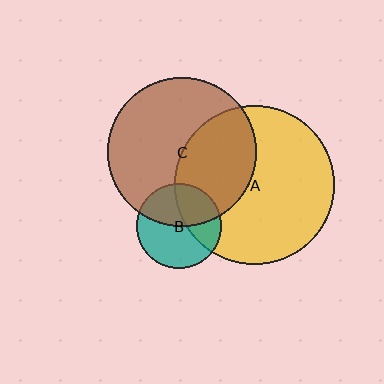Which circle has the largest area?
Circle A (yellow).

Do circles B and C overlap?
Yes.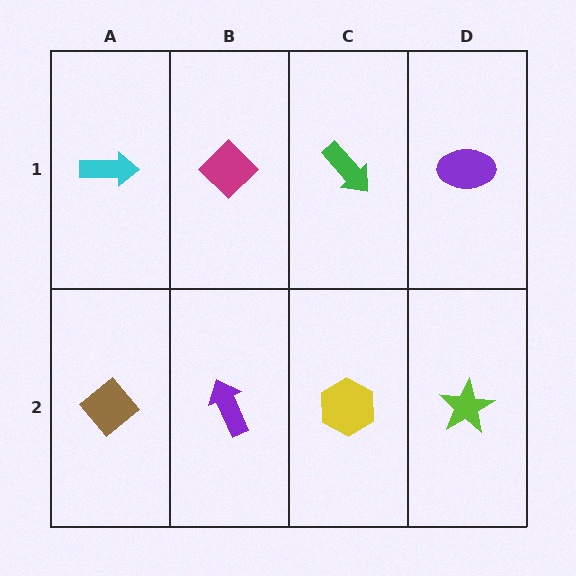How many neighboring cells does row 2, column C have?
3.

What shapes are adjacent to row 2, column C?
A green arrow (row 1, column C), a purple arrow (row 2, column B), a lime star (row 2, column D).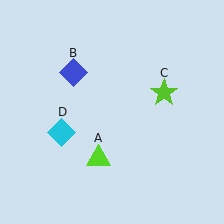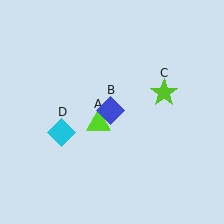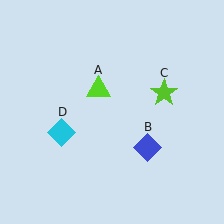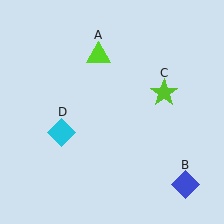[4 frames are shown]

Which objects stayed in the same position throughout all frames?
Lime star (object C) and cyan diamond (object D) remained stationary.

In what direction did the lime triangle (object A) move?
The lime triangle (object A) moved up.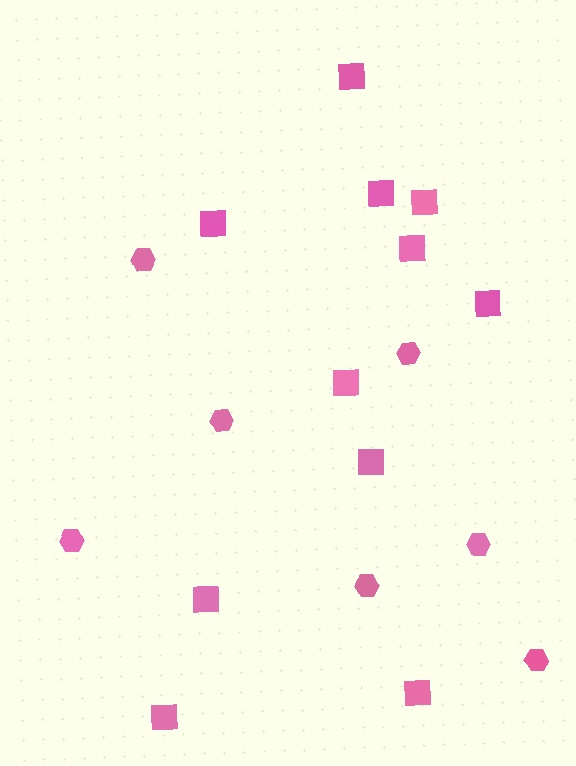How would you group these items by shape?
There are 2 groups: one group of hexagons (7) and one group of squares (11).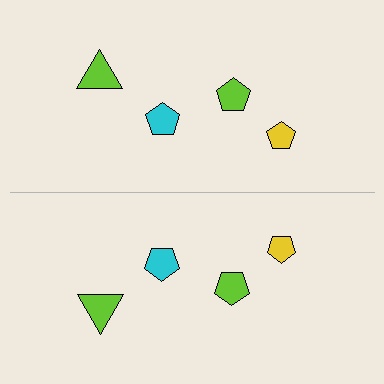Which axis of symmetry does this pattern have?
The pattern has a horizontal axis of symmetry running through the center of the image.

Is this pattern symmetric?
Yes, this pattern has bilateral (reflection) symmetry.